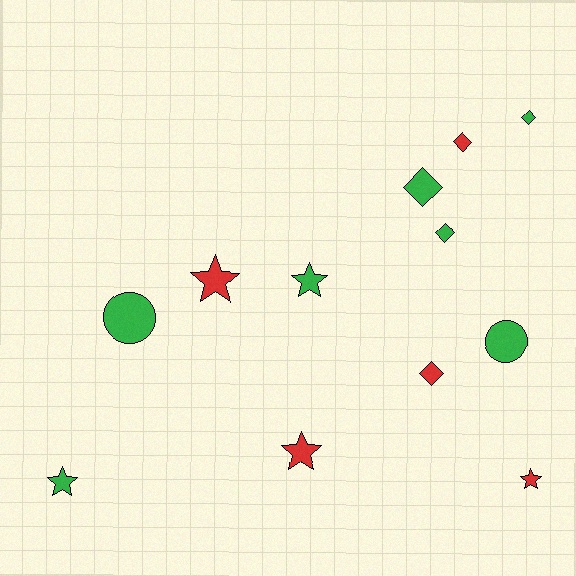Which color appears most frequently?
Green, with 7 objects.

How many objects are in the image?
There are 12 objects.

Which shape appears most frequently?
Star, with 5 objects.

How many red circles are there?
There are no red circles.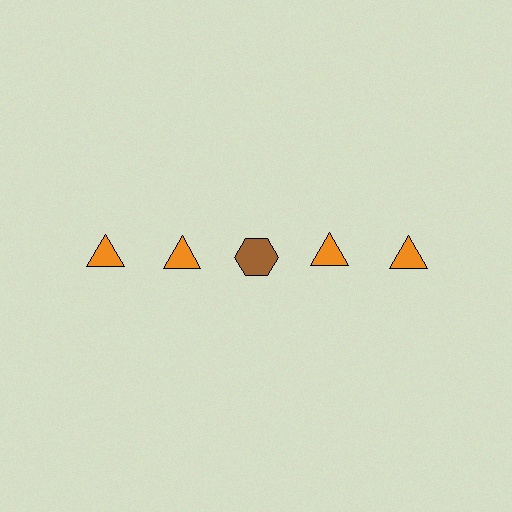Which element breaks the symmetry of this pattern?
The brown hexagon in the top row, center column breaks the symmetry. All other shapes are orange triangles.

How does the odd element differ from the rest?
It differs in both color (brown instead of orange) and shape (hexagon instead of triangle).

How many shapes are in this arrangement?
There are 5 shapes arranged in a grid pattern.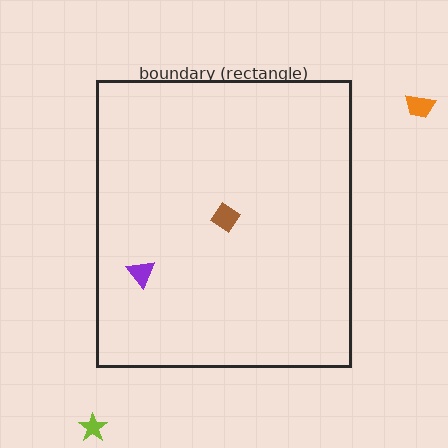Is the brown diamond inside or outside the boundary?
Inside.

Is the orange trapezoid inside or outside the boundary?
Outside.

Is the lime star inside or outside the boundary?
Outside.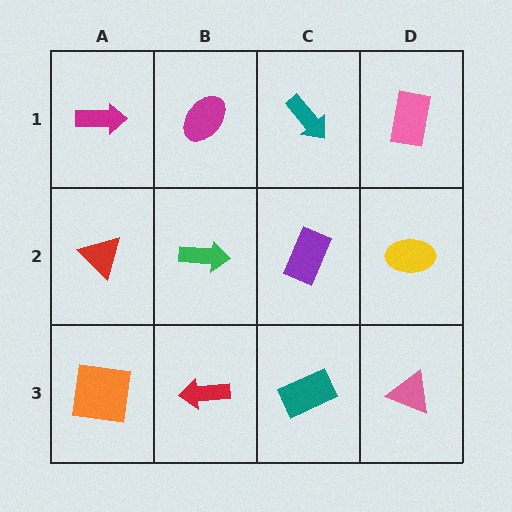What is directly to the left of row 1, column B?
A magenta arrow.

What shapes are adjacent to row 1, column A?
A red triangle (row 2, column A), a magenta ellipse (row 1, column B).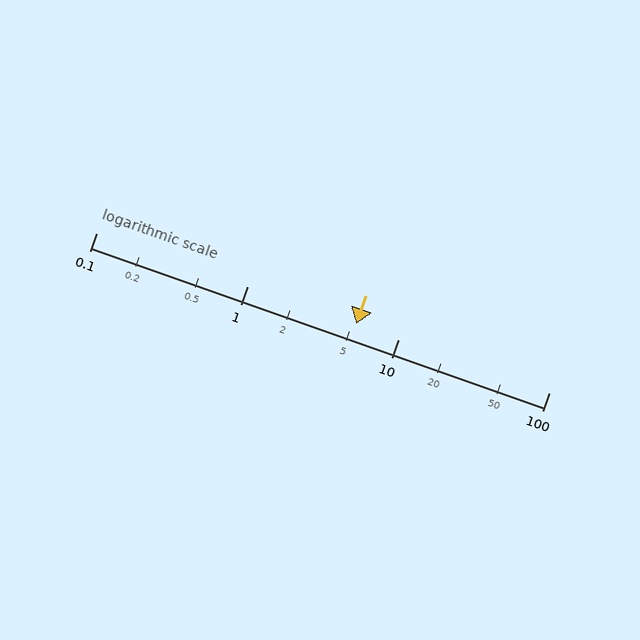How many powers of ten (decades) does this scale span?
The scale spans 3 decades, from 0.1 to 100.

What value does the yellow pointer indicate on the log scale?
The pointer indicates approximately 5.3.